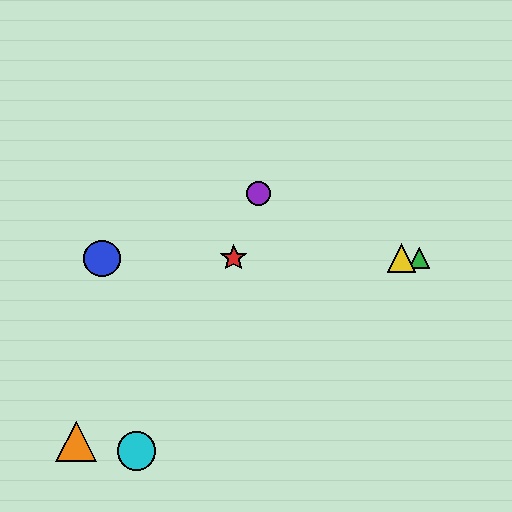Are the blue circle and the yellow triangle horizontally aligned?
Yes, both are at y≈258.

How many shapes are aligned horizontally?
4 shapes (the red star, the blue circle, the green triangle, the yellow triangle) are aligned horizontally.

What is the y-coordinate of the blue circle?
The blue circle is at y≈258.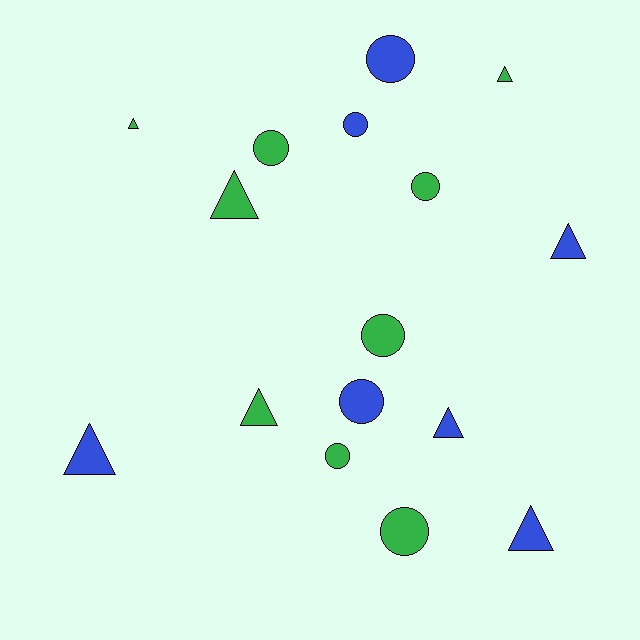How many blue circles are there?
There are 3 blue circles.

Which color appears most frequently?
Green, with 9 objects.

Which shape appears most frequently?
Triangle, with 8 objects.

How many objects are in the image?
There are 16 objects.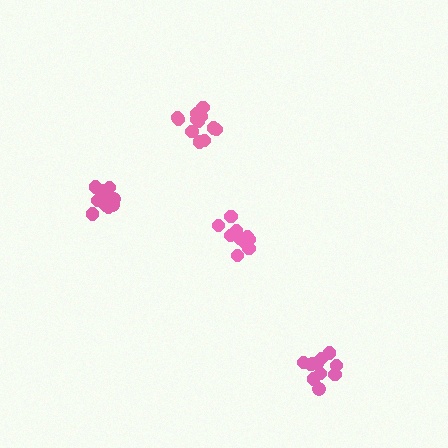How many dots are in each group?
Group 1: 11 dots, Group 2: 13 dots, Group 3: 12 dots, Group 4: 12 dots (48 total).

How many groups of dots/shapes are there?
There are 4 groups.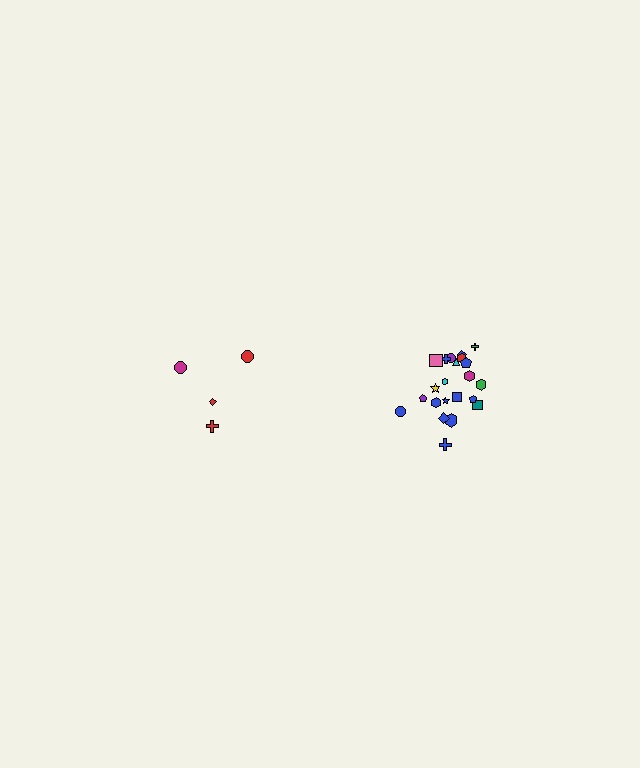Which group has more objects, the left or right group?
The right group.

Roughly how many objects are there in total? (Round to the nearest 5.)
Roughly 25 objects in total.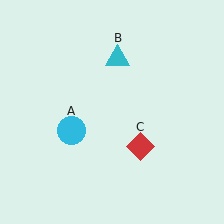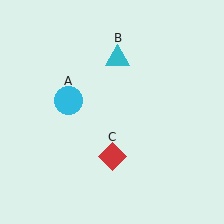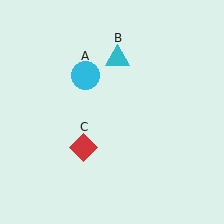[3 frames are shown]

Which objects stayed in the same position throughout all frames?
Cyan triangle (object B) remained stationary.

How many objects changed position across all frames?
2 objects changed position: cyan circle (object A), red diamond (object C).